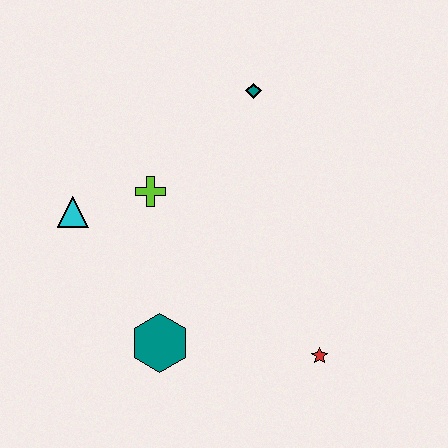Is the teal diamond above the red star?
Yes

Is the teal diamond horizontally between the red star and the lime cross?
Yes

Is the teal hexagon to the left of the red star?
Yes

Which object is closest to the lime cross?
The cyan triangle is closest to the lime cross.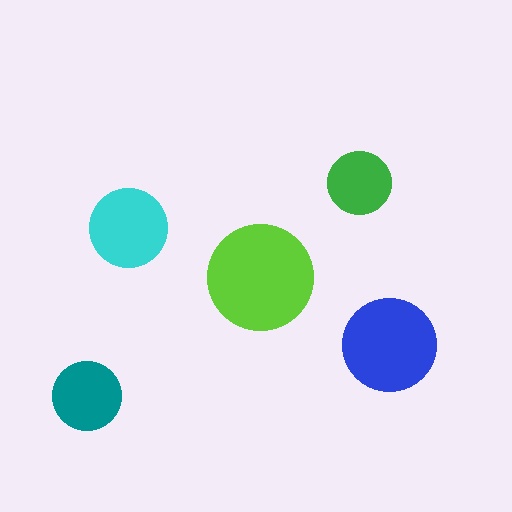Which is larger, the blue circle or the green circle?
The blue one.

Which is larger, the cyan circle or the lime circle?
The lime one.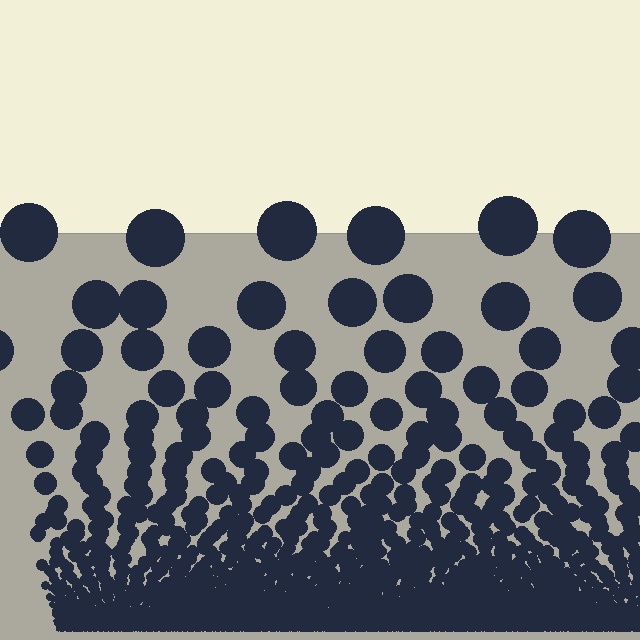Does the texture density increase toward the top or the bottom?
Density increases toward the bottom.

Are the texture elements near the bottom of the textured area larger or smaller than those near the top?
Smaller. The gradient is inverted — elements near the bottom are smaller and denser.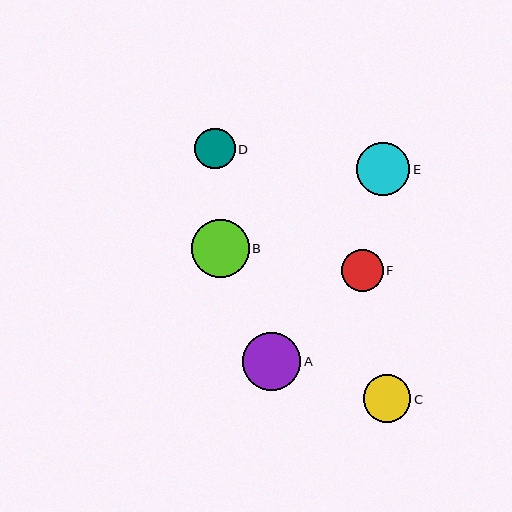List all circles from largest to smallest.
From largest to smallest: A, B, E, C, F, D.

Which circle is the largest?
Circle A is the largest with a size of approximately 58 pixels.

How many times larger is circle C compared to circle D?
Circle C is approximately 1.2 times the size of circle D.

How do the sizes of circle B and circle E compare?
Circle B and circle E are approximately the same size.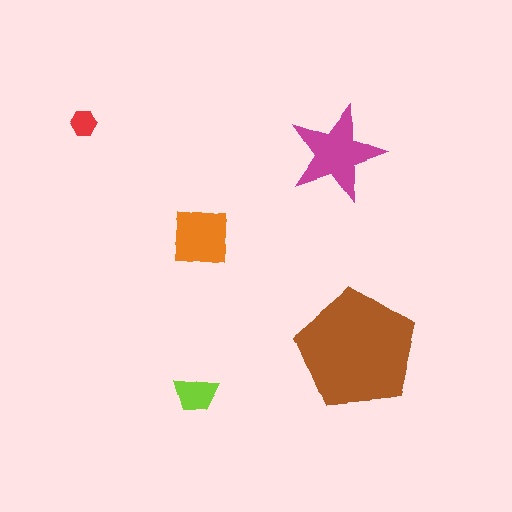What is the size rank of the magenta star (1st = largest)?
2nd.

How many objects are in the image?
There are 5 objects in the image.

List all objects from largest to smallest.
The brown pentagon, the magenta star, the orange square, the lime trapezoid, the red hexagon.